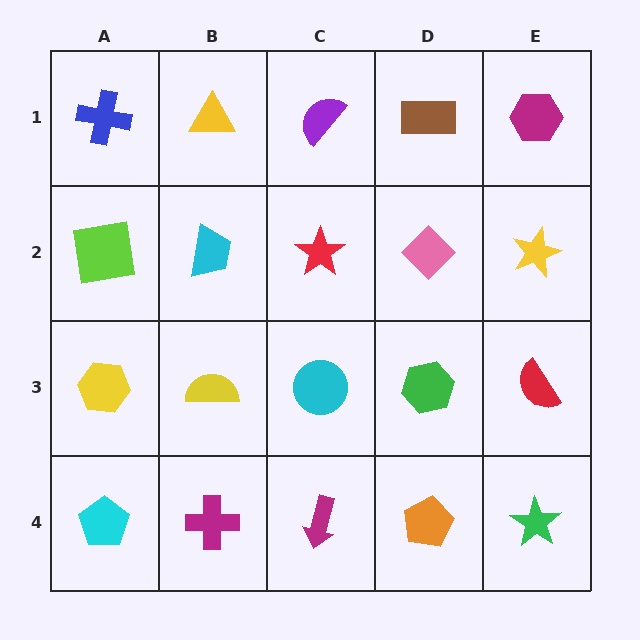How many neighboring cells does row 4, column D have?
3.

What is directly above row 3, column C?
A red star.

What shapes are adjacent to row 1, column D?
A pink diamond (row 2, column D), a purple semicircle (row 1, column C), a magenta hexagon (row 1, column E).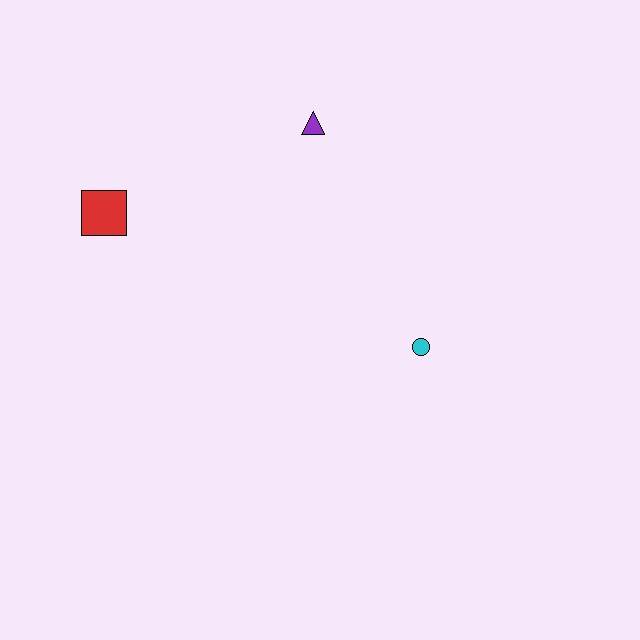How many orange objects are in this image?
There are no orange objects.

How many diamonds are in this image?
There are no diamonds.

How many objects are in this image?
There are 3 objects.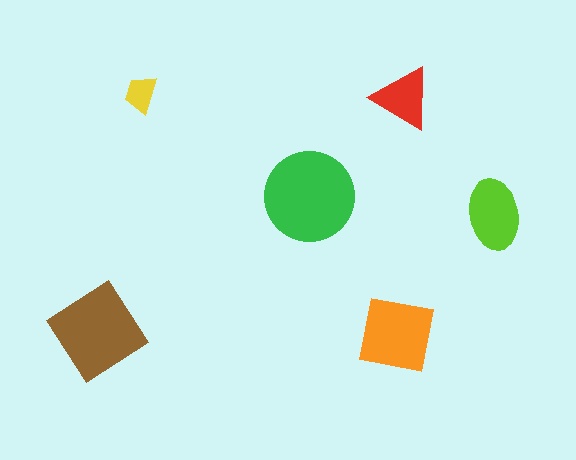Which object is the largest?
The green circle.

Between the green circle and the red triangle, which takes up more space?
The green circle.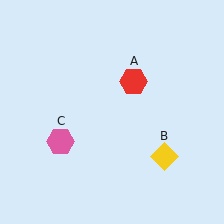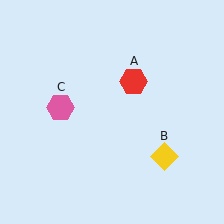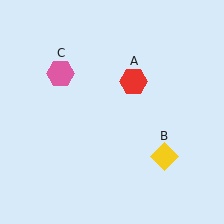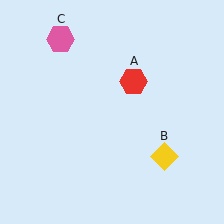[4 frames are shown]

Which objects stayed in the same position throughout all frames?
Red hexagon (object A) and yellow diamond (object B) remained stationary.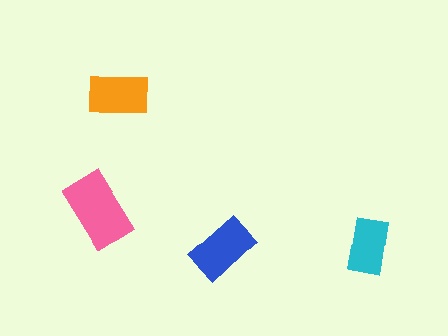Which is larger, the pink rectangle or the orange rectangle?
The pink one.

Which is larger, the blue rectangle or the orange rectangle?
The blue one.